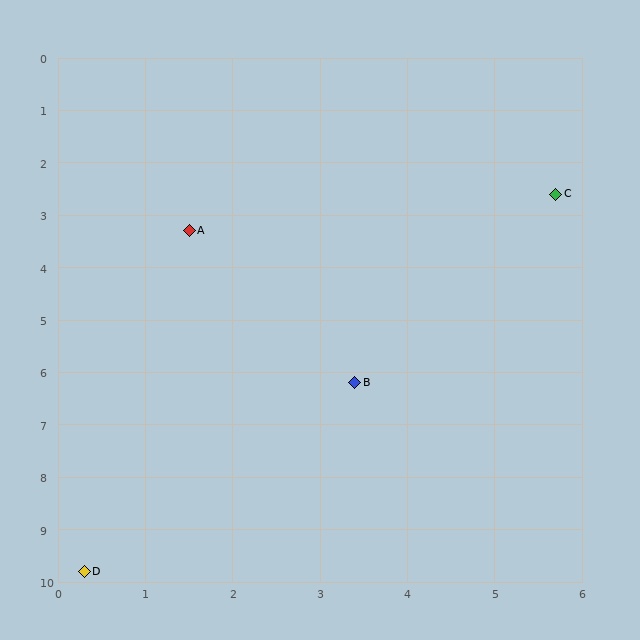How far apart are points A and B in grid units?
Points A and B are about 3.5 grid units apart.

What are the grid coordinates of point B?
Point B is at approximately (3.4, 6.2).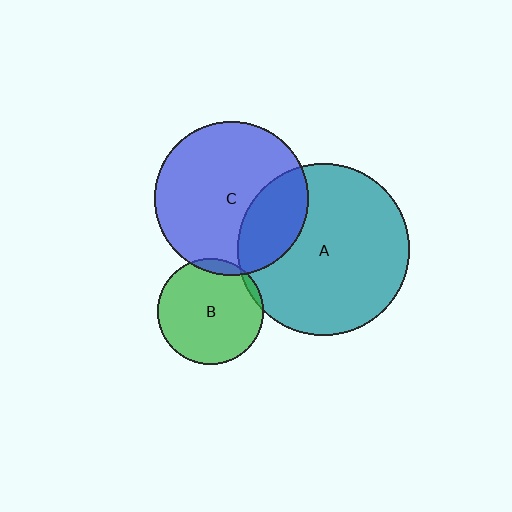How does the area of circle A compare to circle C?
Approximately 1.2 times.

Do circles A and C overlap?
Yes.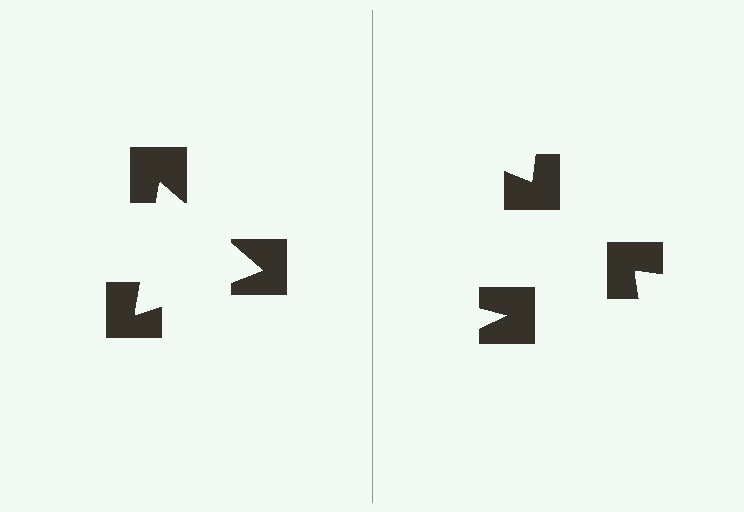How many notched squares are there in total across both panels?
6 — 3 on each side.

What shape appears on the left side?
An illusory triangle.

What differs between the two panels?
The notched squares are positioned identically on both sides; only the wedge orientations differ. On the left they align to a triangle; on the right they are misaligned.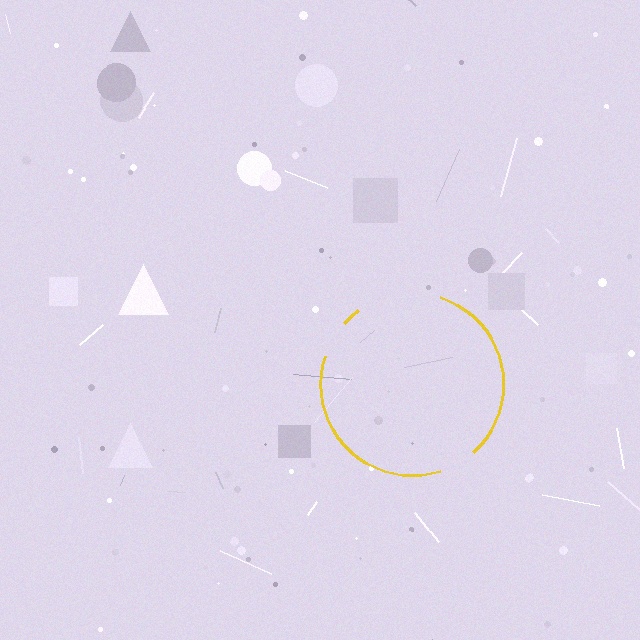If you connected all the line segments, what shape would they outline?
They would outline a circle.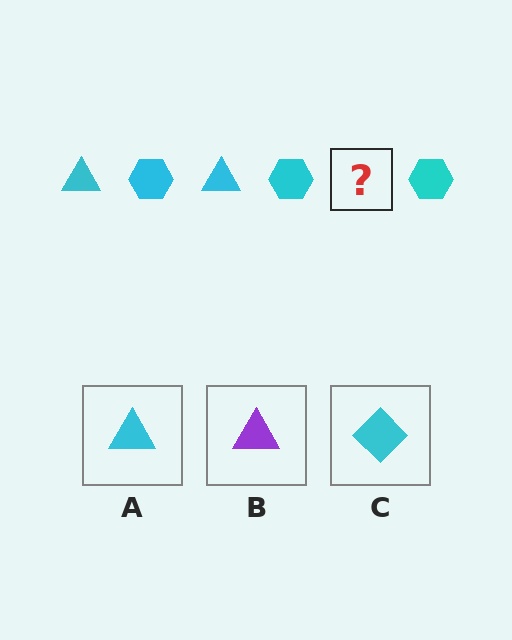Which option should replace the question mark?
Option A.